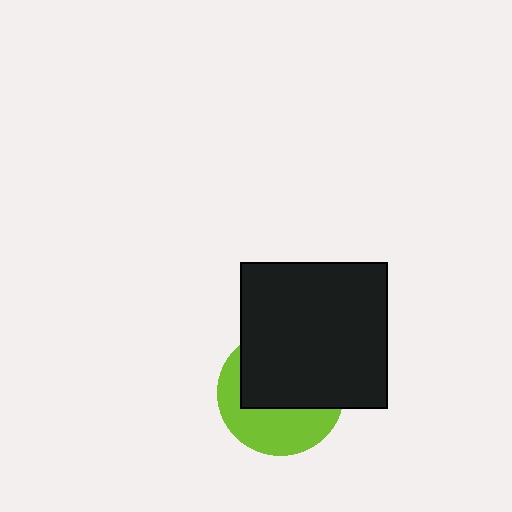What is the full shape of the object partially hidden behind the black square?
The partially hidden object is a lime circle.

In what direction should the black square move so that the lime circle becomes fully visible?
The black square should move up. That is the shortest direction to clear the overlap and leave the lime circle fully visible.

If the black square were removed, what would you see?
You would see the complete lime circle.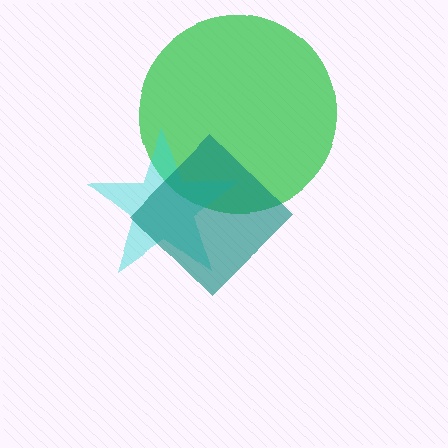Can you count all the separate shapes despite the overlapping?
Yes, there are 3 separate shapes.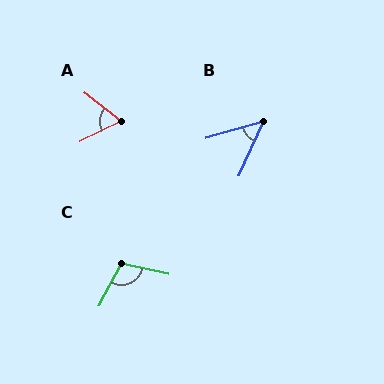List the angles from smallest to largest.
B (50°), A (65°), C (105°).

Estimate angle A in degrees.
Approximately 65 degrees.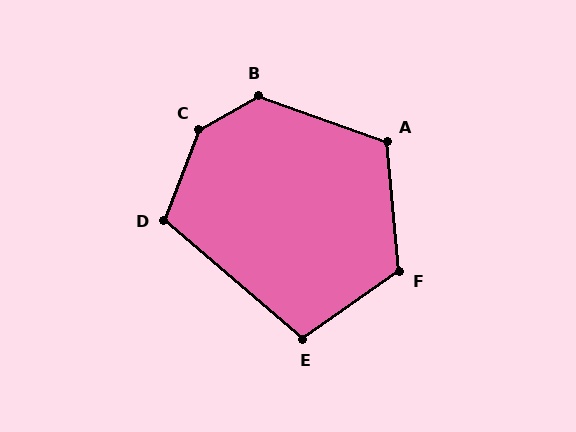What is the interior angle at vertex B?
Approximately 131 degrees (obtuse).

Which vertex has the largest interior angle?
C, at approximately 141 degrees.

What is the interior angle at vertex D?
Approximately 110 degrees (obtuse).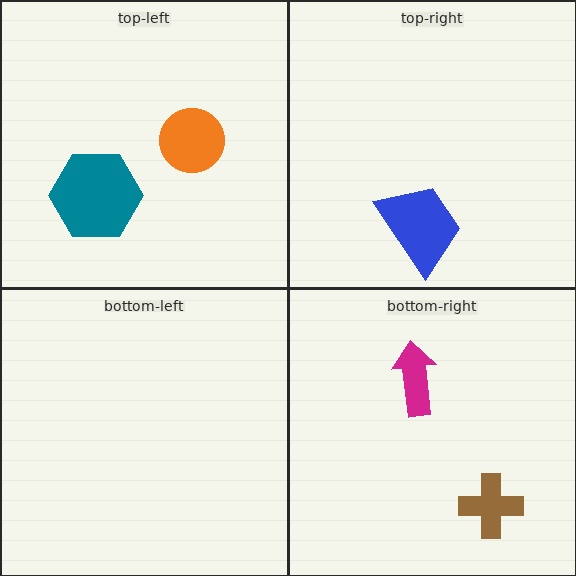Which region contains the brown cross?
The bottom-right region.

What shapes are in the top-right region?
The blue trapezoid.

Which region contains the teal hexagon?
The top-left region.